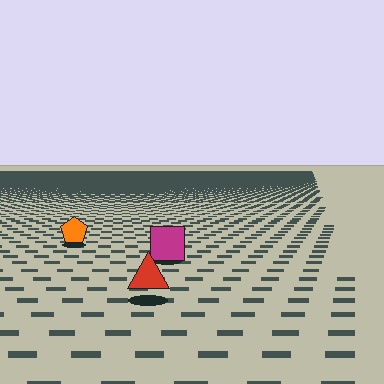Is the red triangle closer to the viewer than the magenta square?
Yes. The red triangle is closer — you can tell from the texture gradient: the ground texture is coarser near it.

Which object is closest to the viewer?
The red triangle is closest. The texture marks near it are larger and more spread out.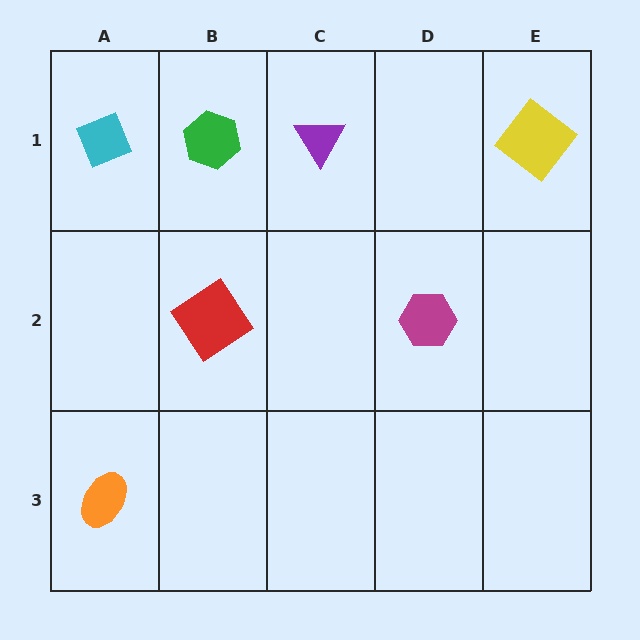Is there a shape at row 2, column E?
No, that cell is empty.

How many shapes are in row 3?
1 shape.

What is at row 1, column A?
A cyan diamond.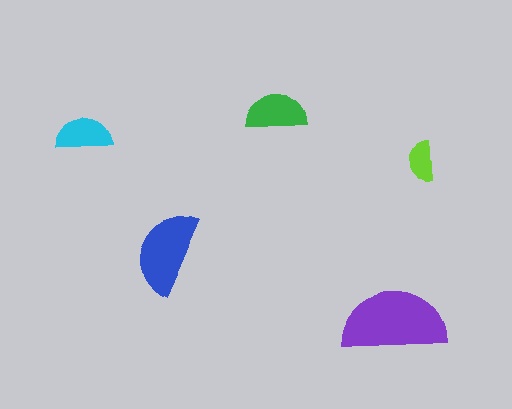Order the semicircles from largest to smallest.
the purple one, the blue one, the green one, the cyan one, the lime one.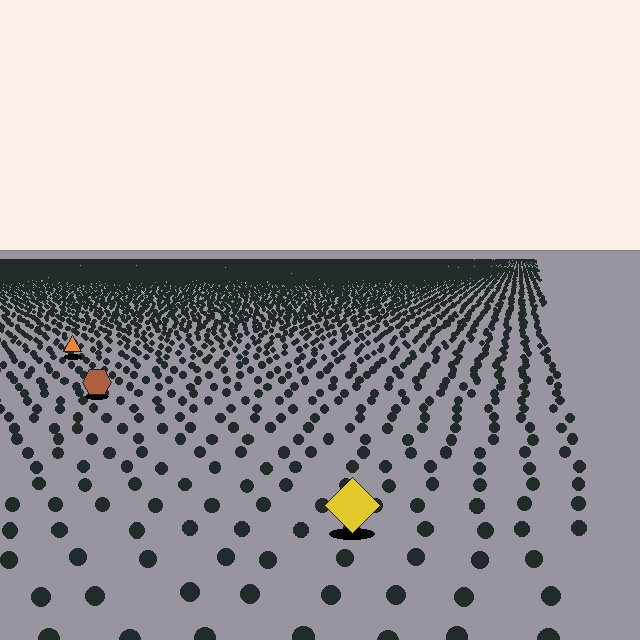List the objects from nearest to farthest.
From nearest to farthest: the yellow diamond, the brown hexagon, the orange triangle.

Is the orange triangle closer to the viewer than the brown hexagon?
No. The brown hexagon is closer — you can tell from the texture gradient: the ground texture is coarser near it.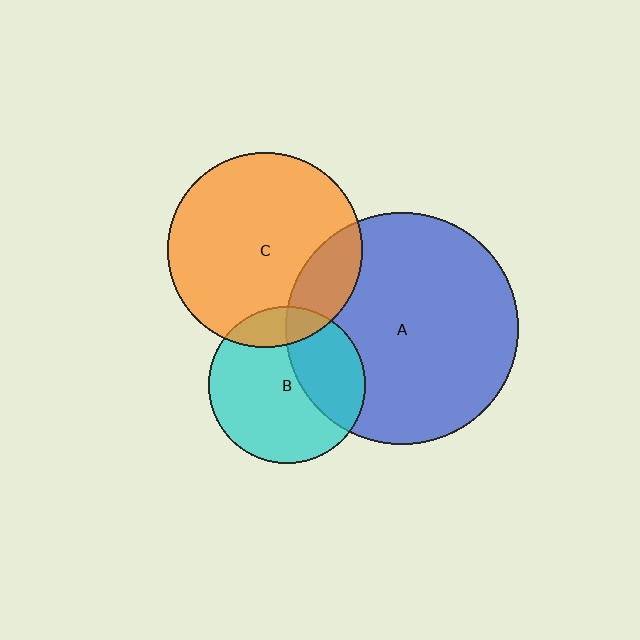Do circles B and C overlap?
Yes.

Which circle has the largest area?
Circle A (blue).